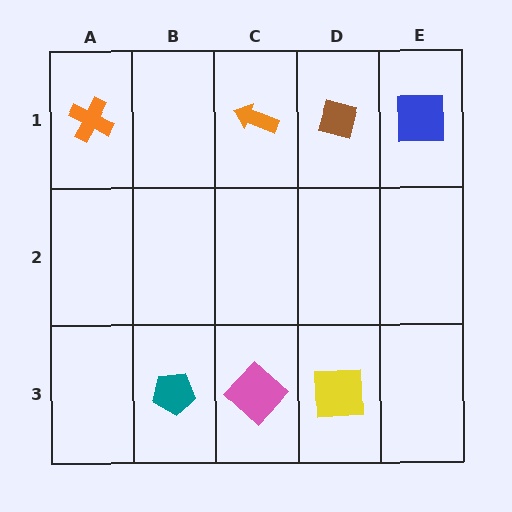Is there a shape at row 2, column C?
No, that cell is empty.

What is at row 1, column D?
A brown square.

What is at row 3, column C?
A pink diamond.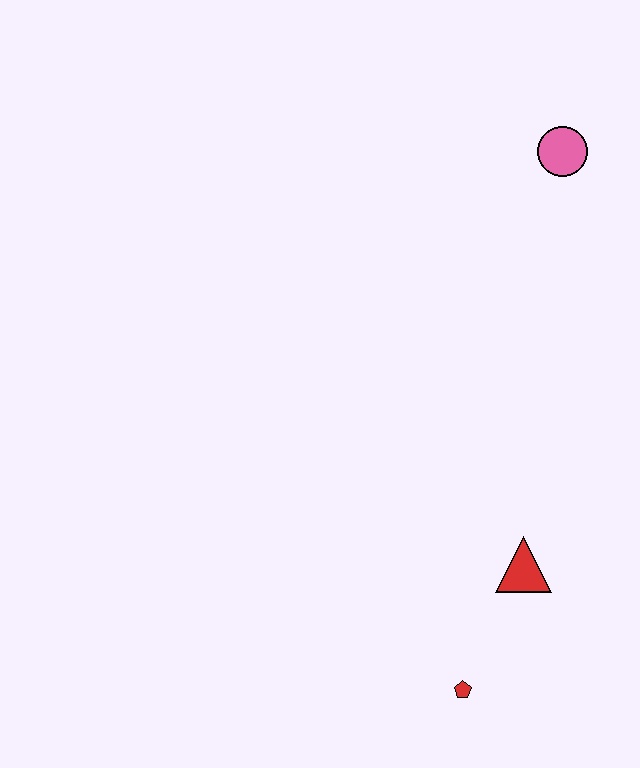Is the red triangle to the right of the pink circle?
No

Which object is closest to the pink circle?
The red triangle is closest to the pink circle.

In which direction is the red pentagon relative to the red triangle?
The red pentagon is below the red triangle.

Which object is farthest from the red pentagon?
The pink circle is farthest from the red pentagon.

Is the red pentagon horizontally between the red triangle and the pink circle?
No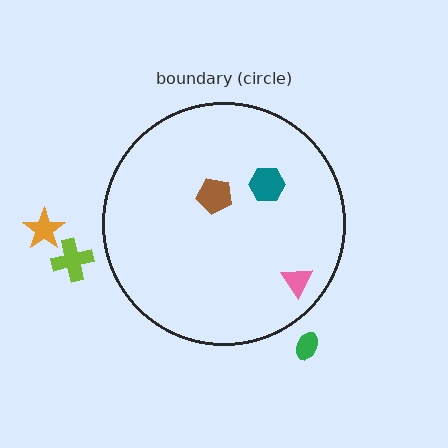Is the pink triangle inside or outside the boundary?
Inside.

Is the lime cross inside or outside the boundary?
Outside.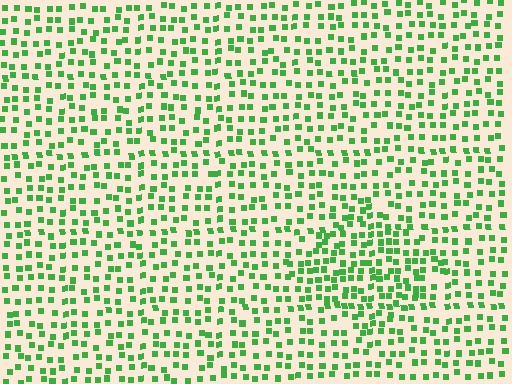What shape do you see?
I see a diamond.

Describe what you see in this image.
The image contains small green elements arranged at two different densities. A diamond-shaped region is visible where the elements are more densely packed than the surrounding area.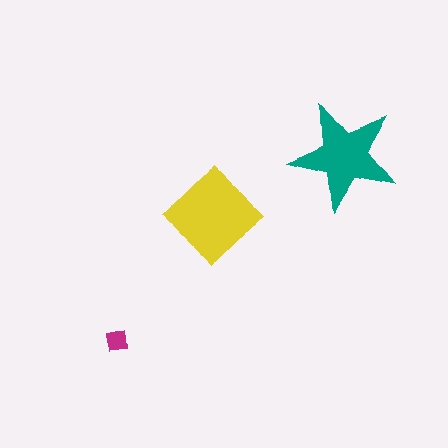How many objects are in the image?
There are 3 objects in the image.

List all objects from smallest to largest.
The magenta square, the teal star, the yellow diamond.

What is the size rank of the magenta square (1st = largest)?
3rd.